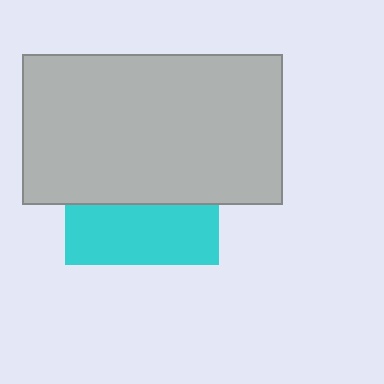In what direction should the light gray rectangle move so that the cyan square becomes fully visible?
The light gray rectangle should move up. That is the shortest direction to clear the overlap and leave the cyan square fully visible.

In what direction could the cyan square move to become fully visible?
The cyan square could move down. That would shift it out from behind the light gray rectangle entirely.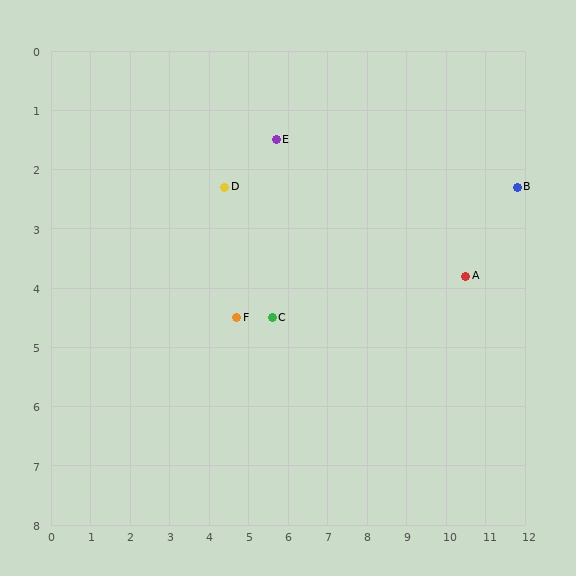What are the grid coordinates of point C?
Point C is at approximately (5.6, 4.5).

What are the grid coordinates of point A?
Point A is at approximately (10.5, 3.8).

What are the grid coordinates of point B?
Point B is at approximately (11.8, 2.3).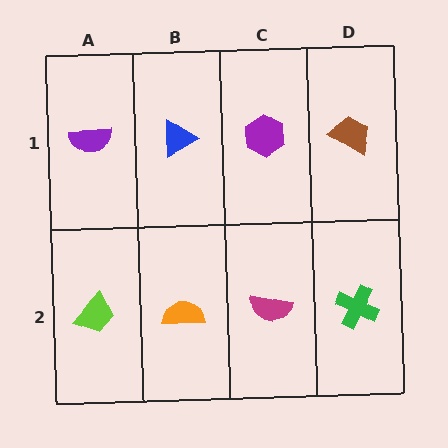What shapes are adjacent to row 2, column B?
A blue triangle (row 1, column B), a lime trapezoid (row 2, column A), a magenta semicircle (row 2, column C).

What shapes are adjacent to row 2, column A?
A purple semicircle (row 1, column A), an orange semicircle (row 2, column B).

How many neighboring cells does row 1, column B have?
3.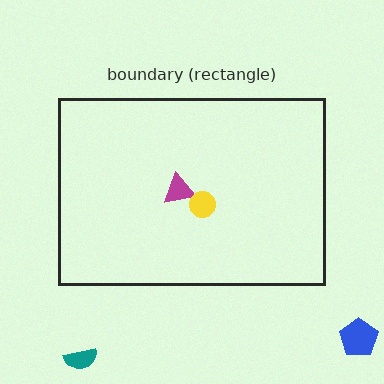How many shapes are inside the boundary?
2 inside, 2 outside.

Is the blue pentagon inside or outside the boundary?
Outside.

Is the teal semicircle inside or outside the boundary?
Outside.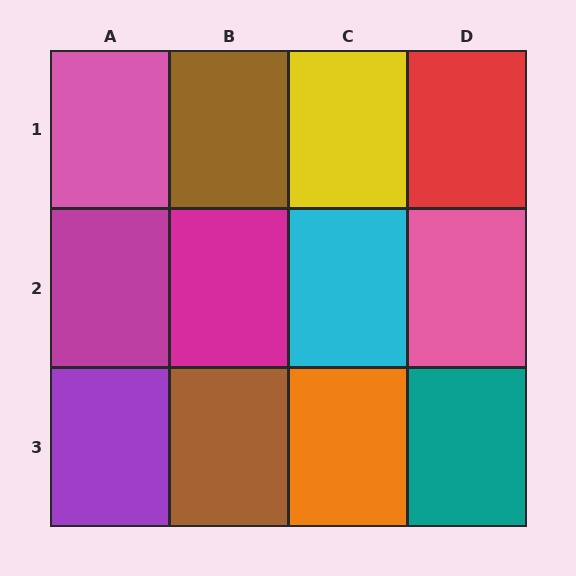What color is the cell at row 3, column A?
Purple.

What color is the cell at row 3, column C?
Orange.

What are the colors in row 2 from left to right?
Magenta, magenta, cyan, pink.